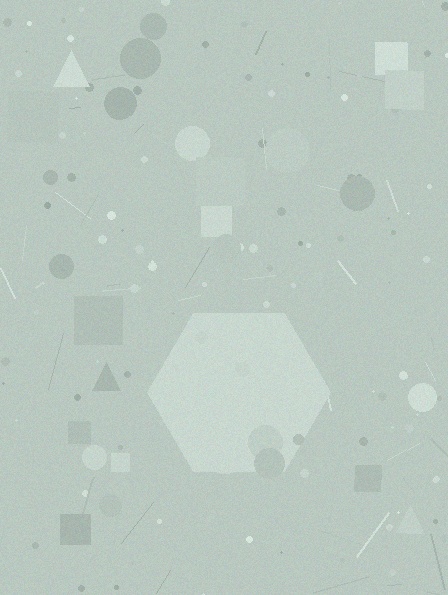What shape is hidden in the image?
A hexagon is hidden in the image.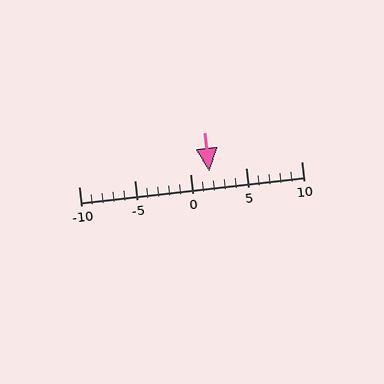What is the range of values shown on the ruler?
The ruler shows values from -10 to 10.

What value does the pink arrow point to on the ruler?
The pink arrow points to approximately 2.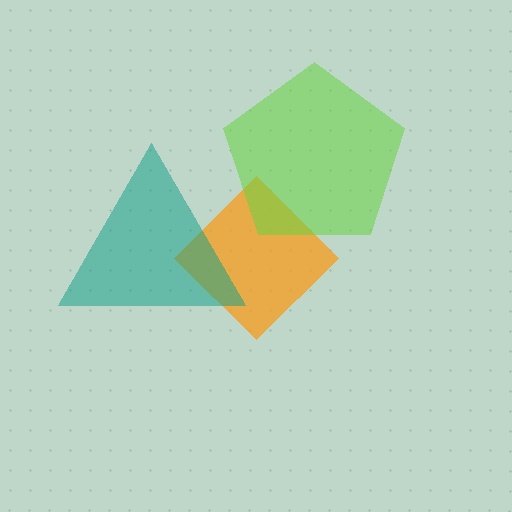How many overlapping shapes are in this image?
There are 3 overlapping shapes in the image.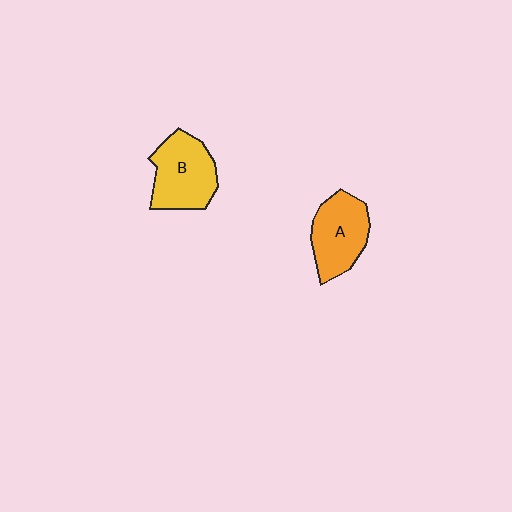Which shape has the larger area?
Shape B (yellow).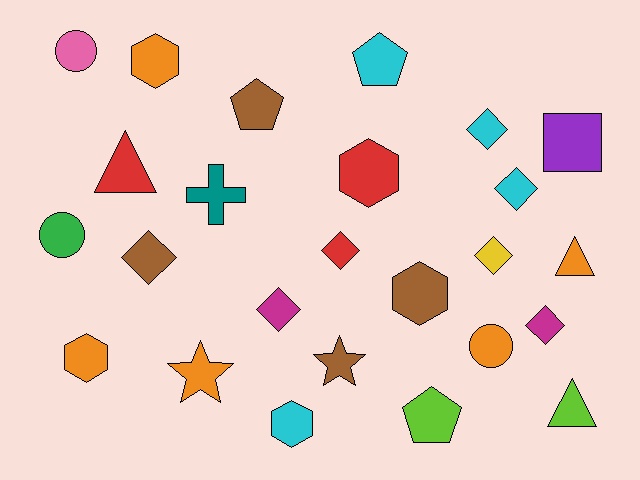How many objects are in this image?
There are 25 objects.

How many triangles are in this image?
There are 3 triangles.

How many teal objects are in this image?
There is 1 teal object.